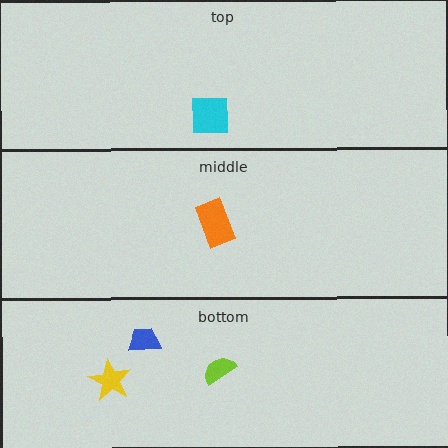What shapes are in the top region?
The cyan square.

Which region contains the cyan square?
The top region.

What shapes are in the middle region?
The orange rectangle.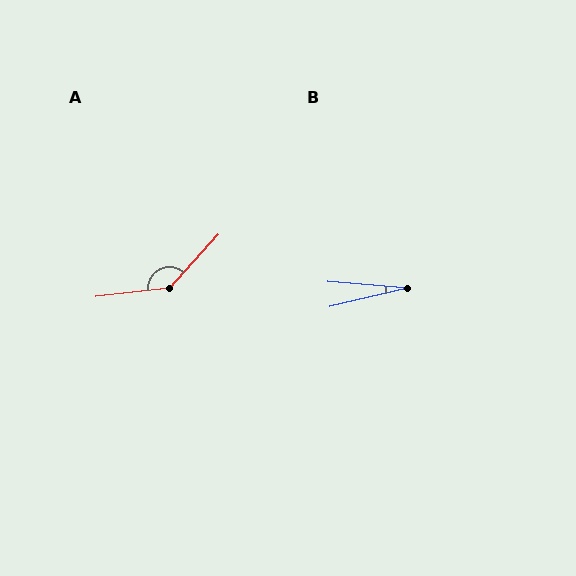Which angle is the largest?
A, at approximately 139 degrees.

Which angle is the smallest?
B, at approximately 18 degrees.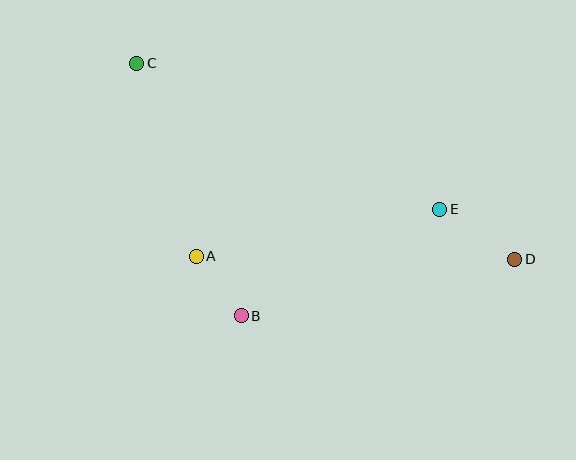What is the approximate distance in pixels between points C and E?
The distance between C and E is approximately 336 pixels.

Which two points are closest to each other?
Points A and B are closest to each other.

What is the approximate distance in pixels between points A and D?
The distance between A and D is approximately 319 pixels.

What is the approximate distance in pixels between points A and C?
The distance between A and C is approximately 202 pixels.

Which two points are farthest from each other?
Points C and D are farthest from each other.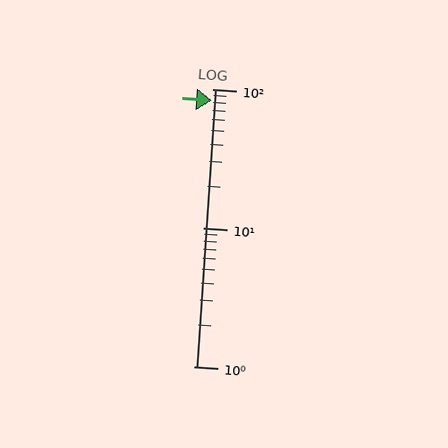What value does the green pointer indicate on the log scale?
The pointer indicates approximately 82.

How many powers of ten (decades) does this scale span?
The scale spans 2 decades, from 1 to 100.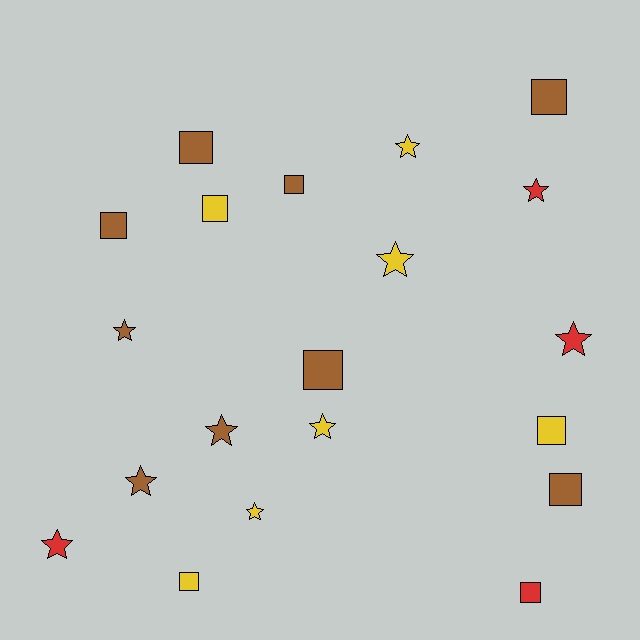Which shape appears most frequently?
Square, with 10 objects.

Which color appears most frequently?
Brown, with 9 objects.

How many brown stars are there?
There are 3 brown stars.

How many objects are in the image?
There are 20 objects.